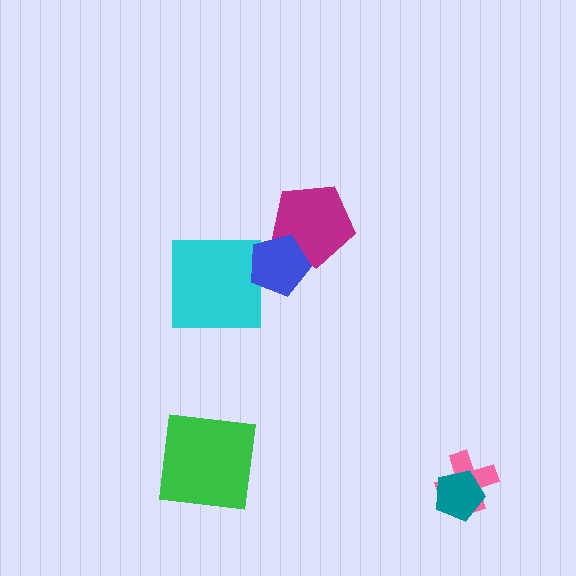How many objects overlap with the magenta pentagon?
1 object overlaps with the magenta pentagon.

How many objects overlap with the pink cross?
1 object overlaps with the pink cross.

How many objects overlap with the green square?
0 objects overlap with the green square.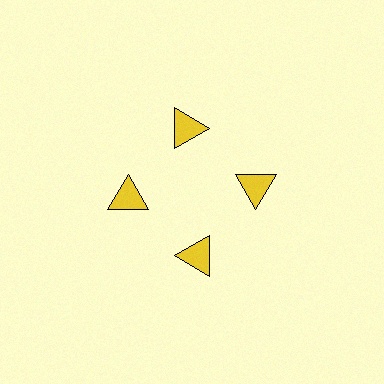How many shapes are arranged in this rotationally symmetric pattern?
There are 4 shapes, arranged in 4 groups of 1.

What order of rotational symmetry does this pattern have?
This pattern has 4-fold rotational symmetry.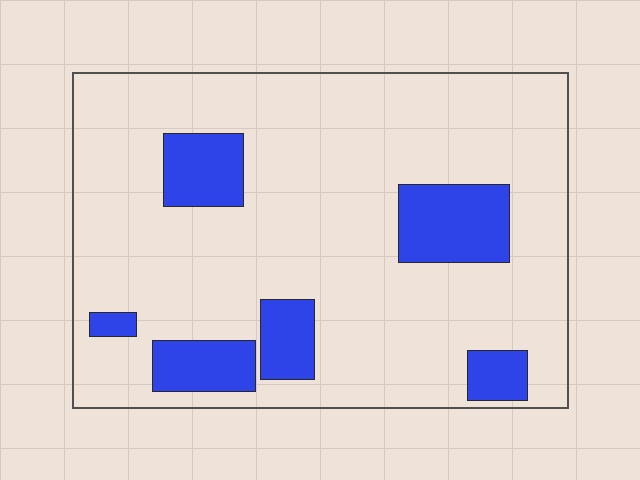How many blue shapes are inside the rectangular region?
6.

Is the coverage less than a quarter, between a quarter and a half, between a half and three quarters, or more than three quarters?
Less than a quarter.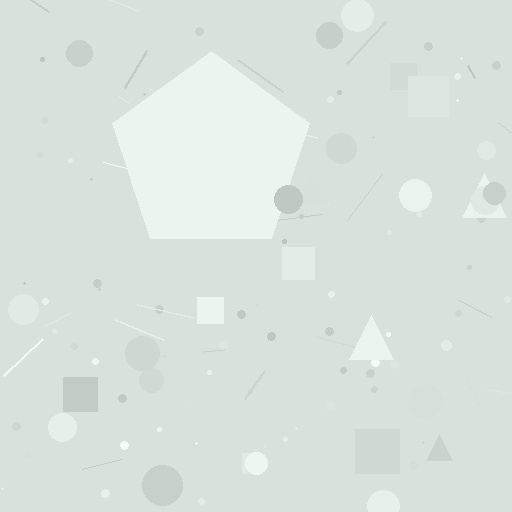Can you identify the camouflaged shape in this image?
The camouflaged shape is a pentagon.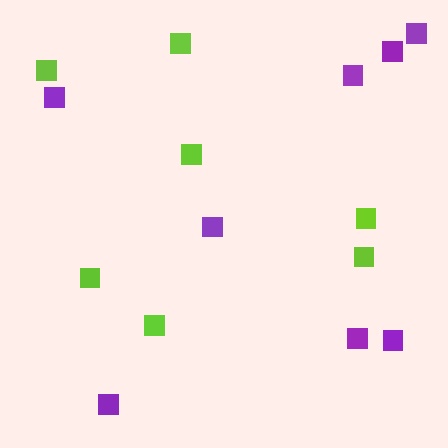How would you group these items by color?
There are 2 groups: one group of purple squares (8) and one group of lime squares (7).